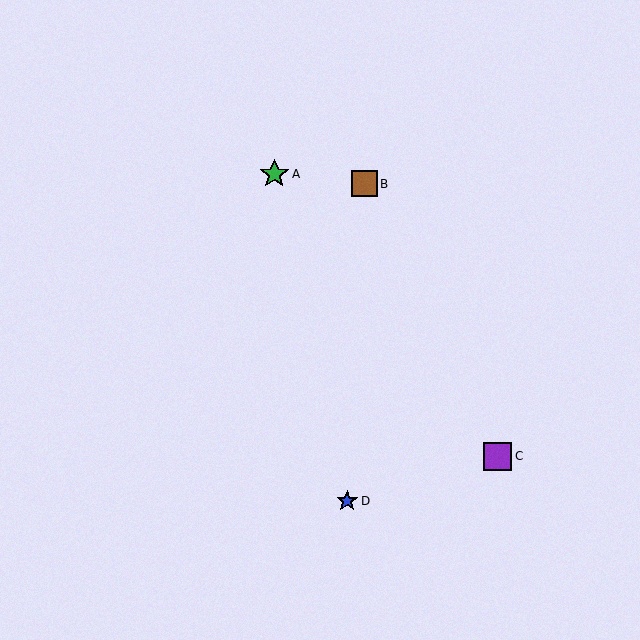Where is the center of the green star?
The center of the green star is at (274, 174).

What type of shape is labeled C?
Shape C is a purple square.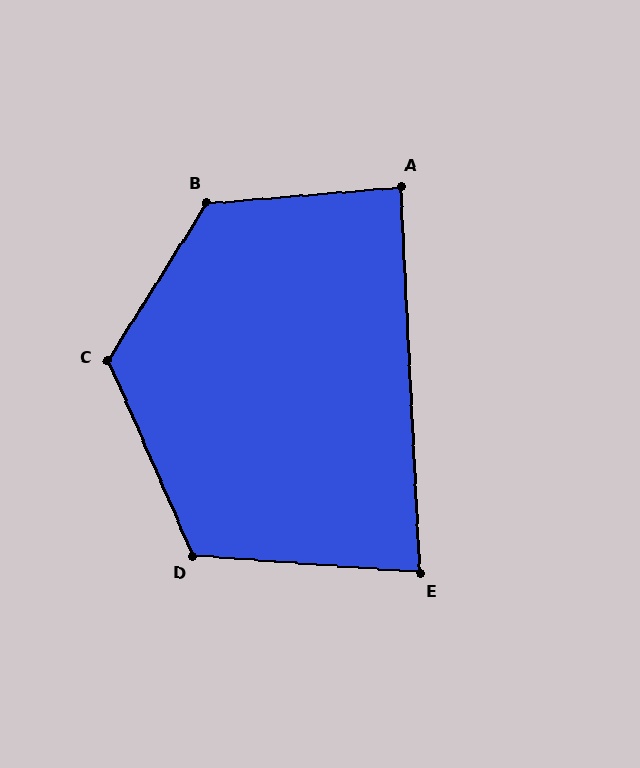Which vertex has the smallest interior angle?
E, at approximately 83 degrees.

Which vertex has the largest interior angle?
B, at approximately 127 degrees.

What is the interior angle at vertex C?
Approximately 124 degrees (obtuse).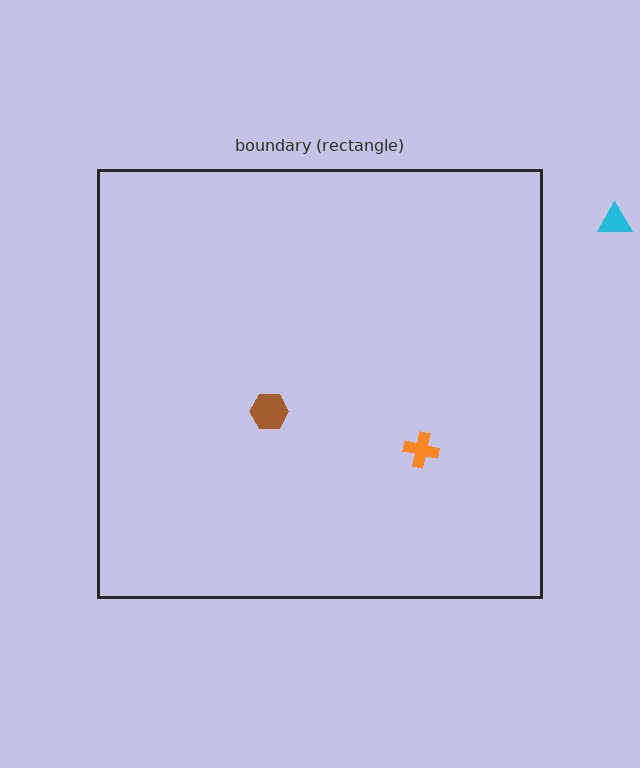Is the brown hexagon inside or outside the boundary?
Inside.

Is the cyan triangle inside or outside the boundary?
Outside.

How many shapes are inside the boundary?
2 inside, 1 outside.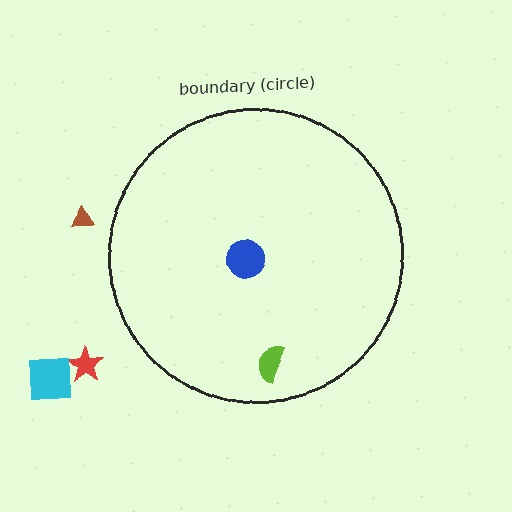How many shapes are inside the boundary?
2 inside, 3 outside.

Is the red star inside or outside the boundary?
Outside.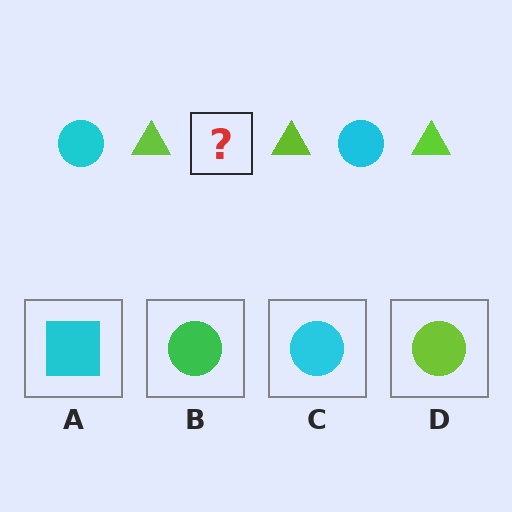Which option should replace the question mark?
Option C.